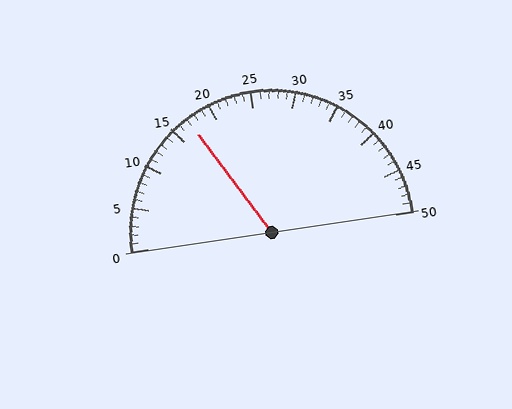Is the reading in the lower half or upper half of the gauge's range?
The reading is in the lower half of the range (0 to 50).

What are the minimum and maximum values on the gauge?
The gauge ranges from 0 to 50.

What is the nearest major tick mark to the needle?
The nearest major tick mark is 15.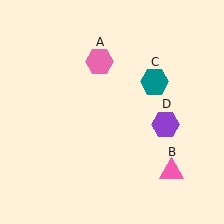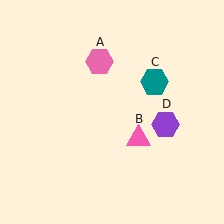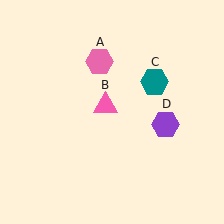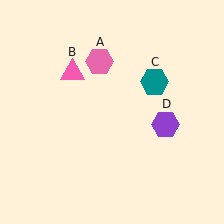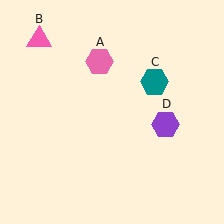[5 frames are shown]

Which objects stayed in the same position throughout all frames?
Pink hexagon (object A) and teal hexagon (object C) and purple hexagon (object D) remained stationary.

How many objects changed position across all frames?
1 object changed position: pink triangle (object B).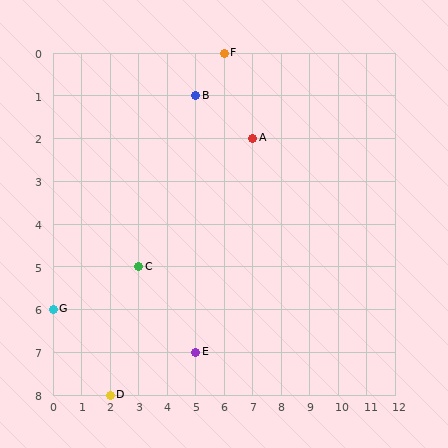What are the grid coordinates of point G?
Point G is at grid coordinates (0, 6).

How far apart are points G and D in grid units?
Points G and D are 2 columns and 2 rows apart (about 2.8 grid units diagonally).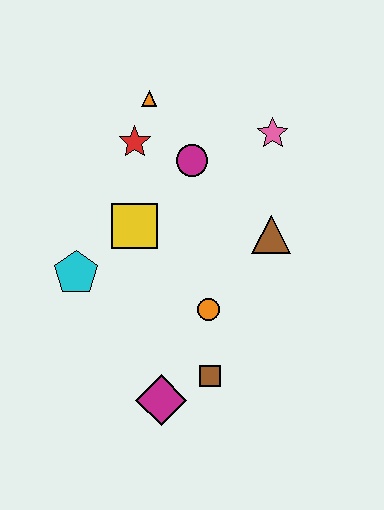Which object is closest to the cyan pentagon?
The yellow square is closest to the cyan pentagon.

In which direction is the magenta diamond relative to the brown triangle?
The magenta diamond is below the brown triangle.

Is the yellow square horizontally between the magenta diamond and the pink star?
No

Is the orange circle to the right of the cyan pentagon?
Yes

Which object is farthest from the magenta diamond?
The orange triangle is farthest from the magenta diamond.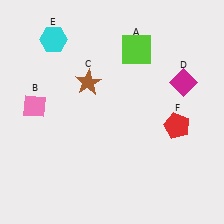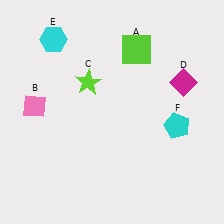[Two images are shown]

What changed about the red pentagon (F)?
In Image 1, F is red. In Image 2, it changed to cyan.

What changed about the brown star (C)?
In Image 1, C is brown. In Image 2, it changed to lime.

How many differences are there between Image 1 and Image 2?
There are 2 differences between the two images.